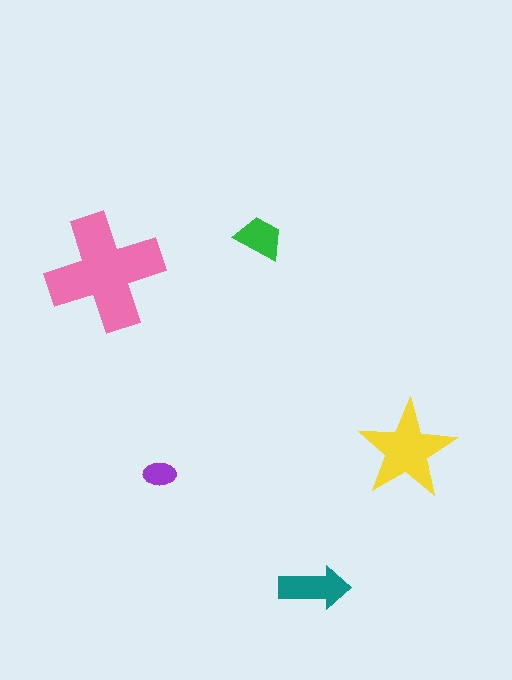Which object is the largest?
The pink cross.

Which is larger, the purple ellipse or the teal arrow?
The teal arrow.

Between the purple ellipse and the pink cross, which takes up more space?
The pink cross.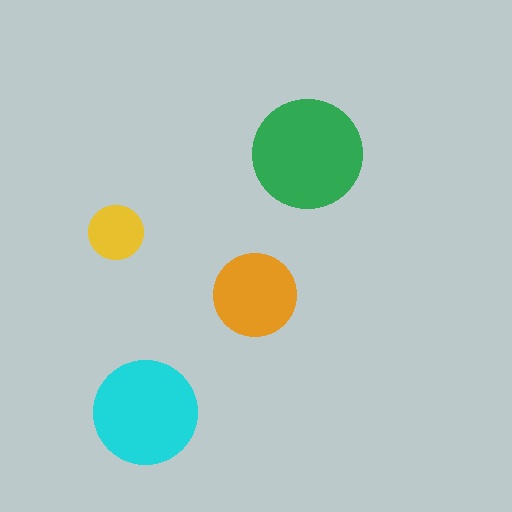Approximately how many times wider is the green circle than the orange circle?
About 1.5 times wider.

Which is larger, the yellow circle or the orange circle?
The orange one.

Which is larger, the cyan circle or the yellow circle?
The cyan one.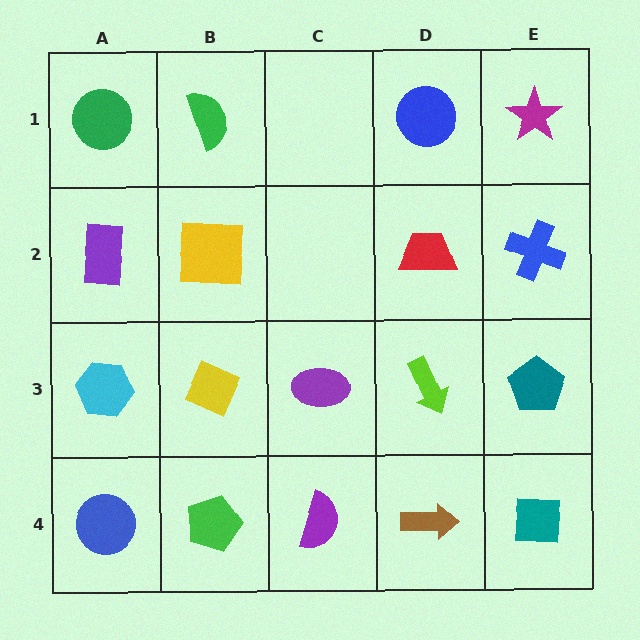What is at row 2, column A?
A purple rectangle.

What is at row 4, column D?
A brown arrow.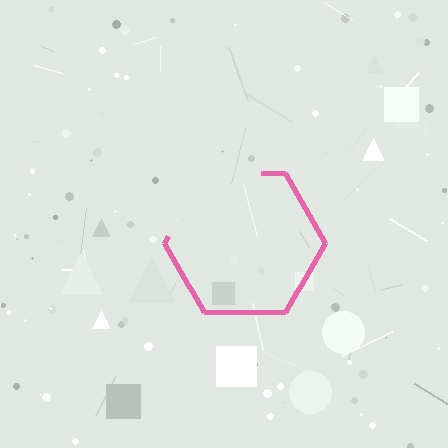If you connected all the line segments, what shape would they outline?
They would outline a hexagon.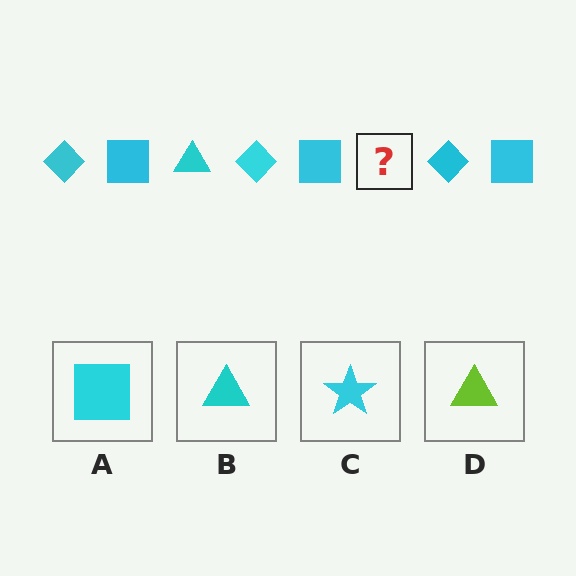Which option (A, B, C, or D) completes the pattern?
B.